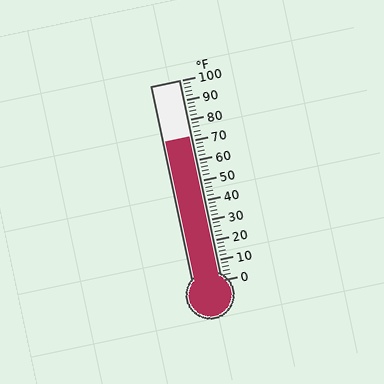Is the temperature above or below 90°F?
The temperature is below 90°F.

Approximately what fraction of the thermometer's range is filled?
The thermometer is filled to approximately 70% of its range.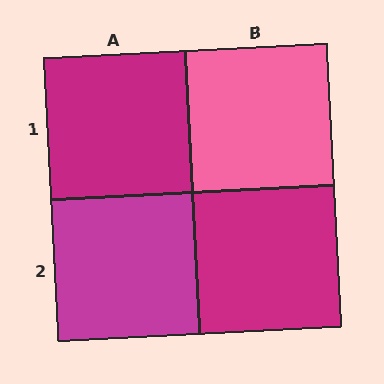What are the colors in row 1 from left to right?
Magenta, pink.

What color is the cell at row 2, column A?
Magenta.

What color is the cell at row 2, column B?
Magenta.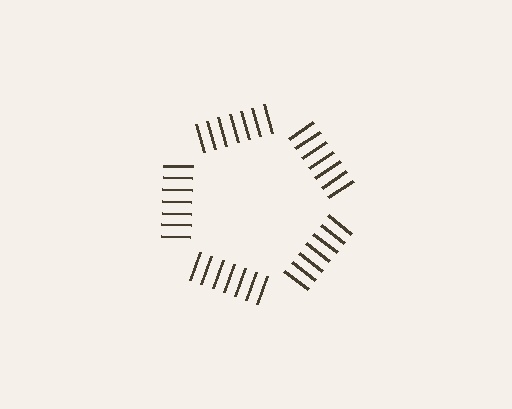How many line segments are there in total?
35 — 7 along each of the 5 edges.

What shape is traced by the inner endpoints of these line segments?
An illusory pentagon — the line segments terminate on its edges but no continuous stroke is drawn.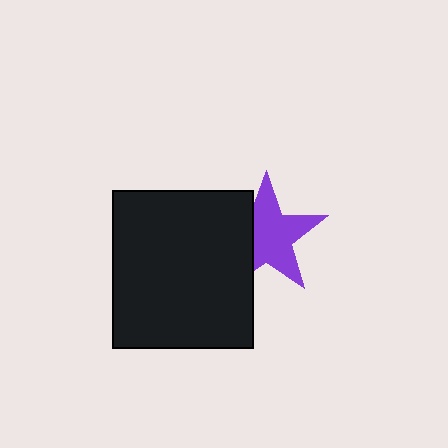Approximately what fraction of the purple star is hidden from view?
Roughly 30% of the purple star is hidden behind the black rectangle.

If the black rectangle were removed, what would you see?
You would see the complete purple star.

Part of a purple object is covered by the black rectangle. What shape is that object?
It is a star.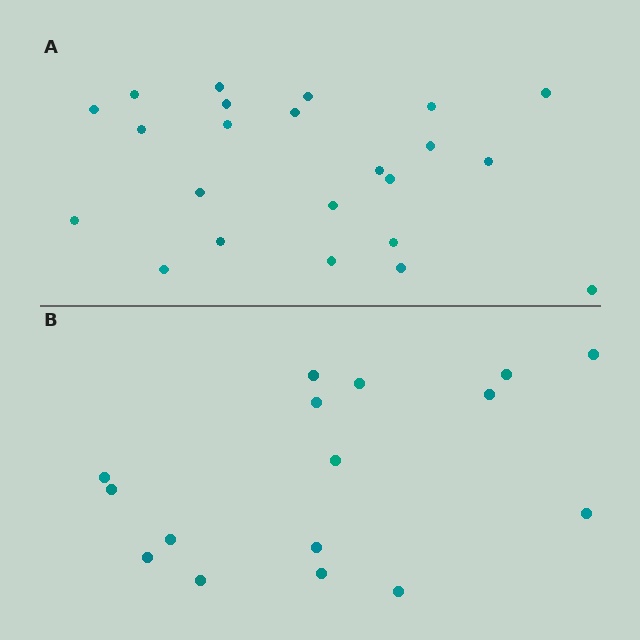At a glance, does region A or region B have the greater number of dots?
Region A (the top region) has more dots.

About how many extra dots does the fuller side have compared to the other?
Region A has roughly 8 or so more dots than region B.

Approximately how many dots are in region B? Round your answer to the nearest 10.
About 20 dots. (The exact count is 16, which rounds to 20.)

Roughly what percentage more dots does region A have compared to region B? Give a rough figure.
About 45% more.